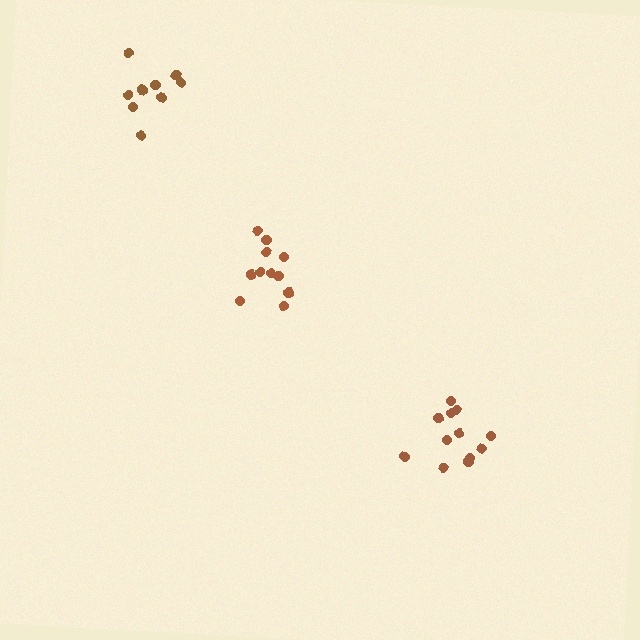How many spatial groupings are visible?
There are 3 spatial groupings.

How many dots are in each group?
Group 1: 9 dots, Group 2: 12 dots, Group 3: 11 dots (32 total).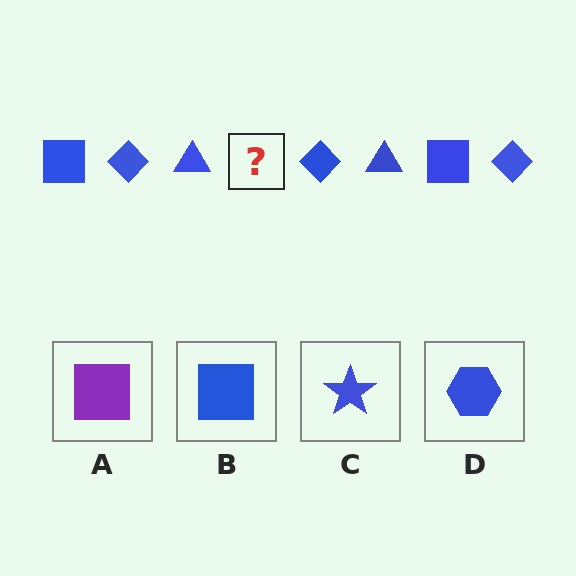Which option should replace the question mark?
Option B.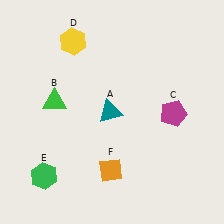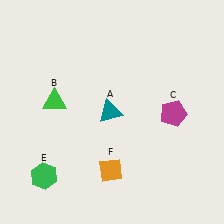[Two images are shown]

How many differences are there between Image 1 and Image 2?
There is 1 difference between the two images.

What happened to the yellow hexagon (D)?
The yellow hexagon (D) was removed in Image 2. It was in the top-left area of Image 1.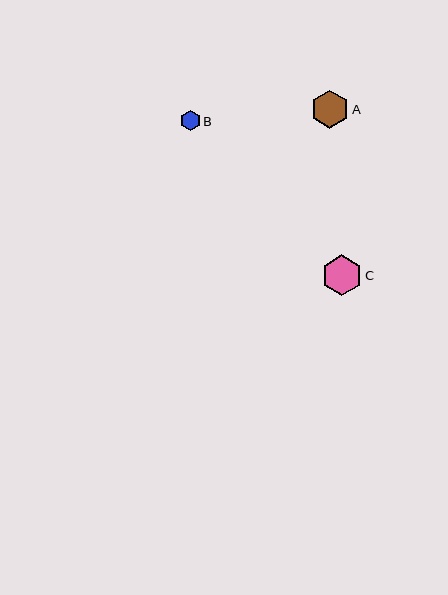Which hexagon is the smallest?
Hexagon B is the smallest with a size of approximately 20 pixels.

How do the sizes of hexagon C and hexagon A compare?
Hexagon C and hexagon A are approximately the same size.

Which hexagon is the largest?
Hexagon C is the largest with a size of approximately 41 pixels.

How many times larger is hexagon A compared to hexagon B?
Hexagon A is approximately 1.9 times the size of hexagon B.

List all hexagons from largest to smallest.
From largest to smallest: C, A, B.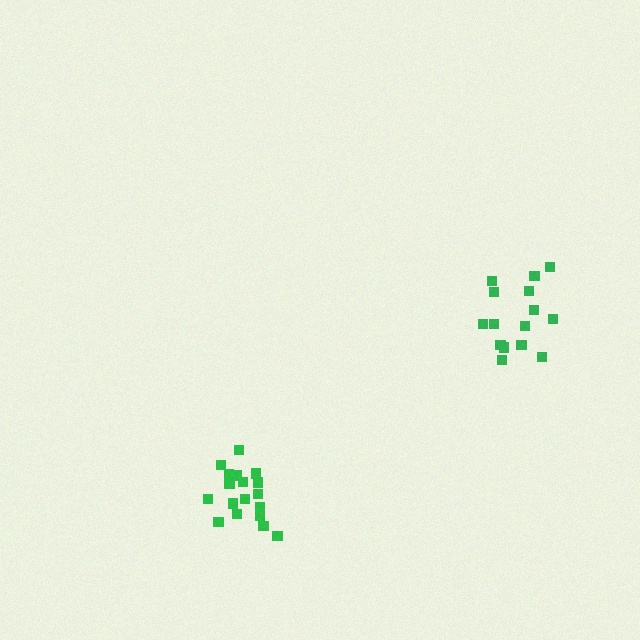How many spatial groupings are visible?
There are 2 spatial groupings.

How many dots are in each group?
Group 1: 15 dots, Group 2: 18 dots (33 total).